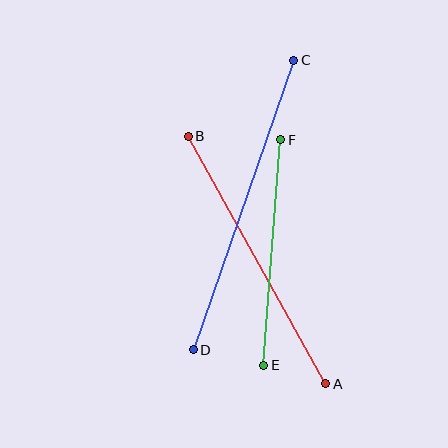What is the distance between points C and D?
The distance is approximately 306 pixels.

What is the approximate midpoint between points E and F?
The midpoint is at approximately (272, 253) pixels.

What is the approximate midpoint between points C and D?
The midpoint is at approximately (243, 205) pixels.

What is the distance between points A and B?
The distance is approximately 283 pixels.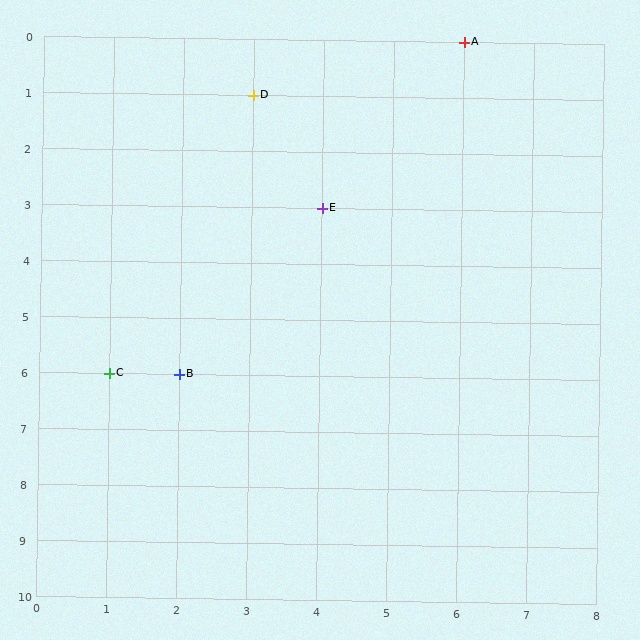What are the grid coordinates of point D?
Point D is at grid coordinates (3, 1).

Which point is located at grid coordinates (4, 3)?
Point E is at (4, 3).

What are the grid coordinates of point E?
Point E is at grid coordinates (4, 3).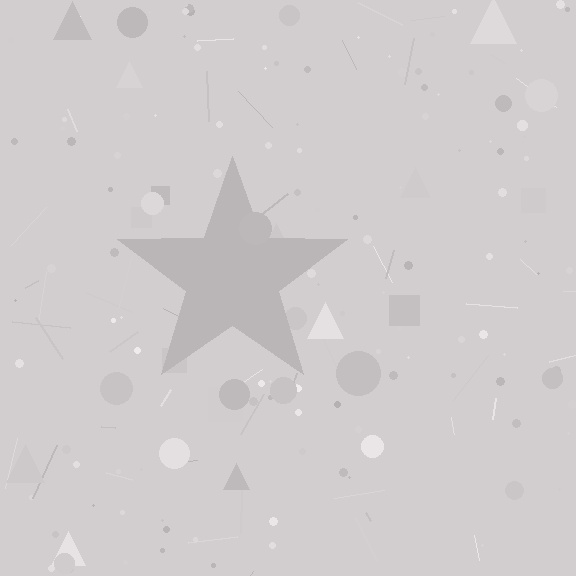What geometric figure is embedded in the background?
A star is embedded in the background.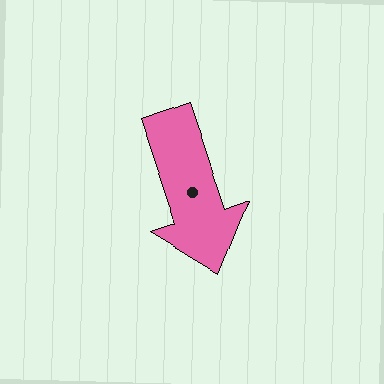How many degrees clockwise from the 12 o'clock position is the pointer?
Approximately 161 degrees.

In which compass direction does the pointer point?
South.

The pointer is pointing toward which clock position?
Roughly 5 o'clock.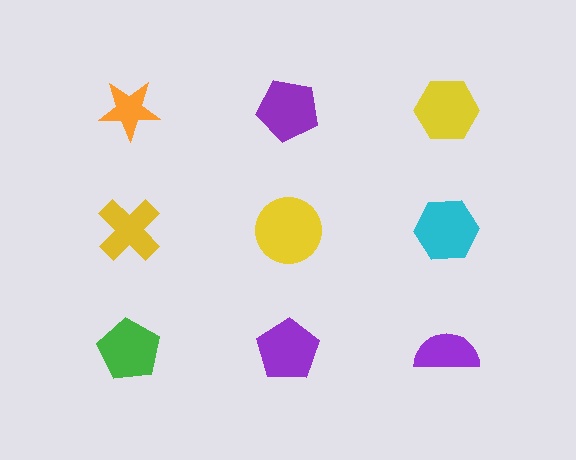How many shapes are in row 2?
3 shapes.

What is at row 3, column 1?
A green pentagon.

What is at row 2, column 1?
A yellow cross.